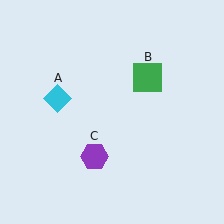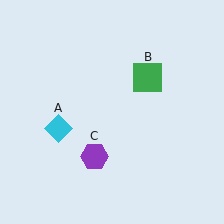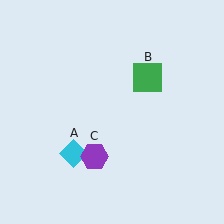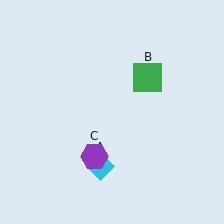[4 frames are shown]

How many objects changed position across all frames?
1 object changed position: cyan diamond (object A).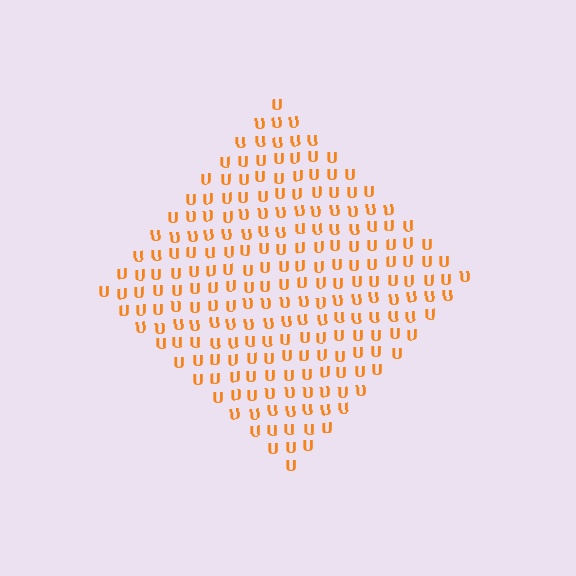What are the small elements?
The small elements are letter U's.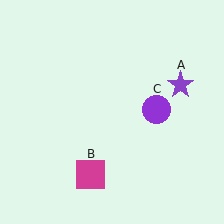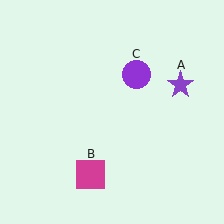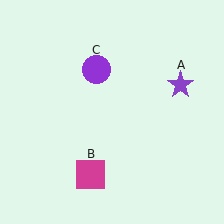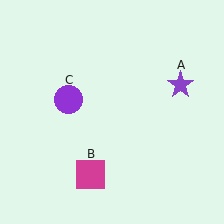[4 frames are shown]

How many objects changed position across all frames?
1 object changed position: purple circle (object C).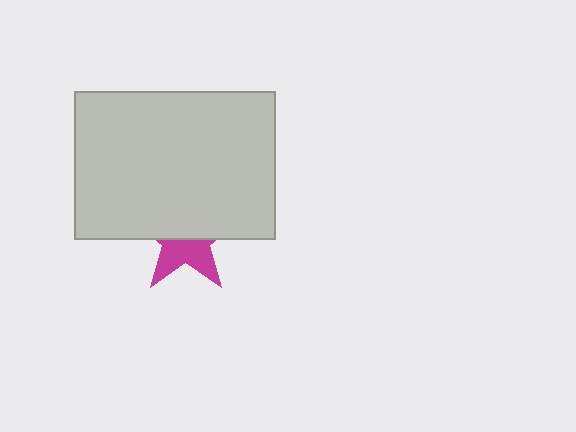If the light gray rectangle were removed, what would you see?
You would see the complete magenta star.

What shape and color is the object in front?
The object in front is a light gray rectangle.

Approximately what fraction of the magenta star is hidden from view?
Roughly 57% of the magenta star is hidden behind the light gray rectangle.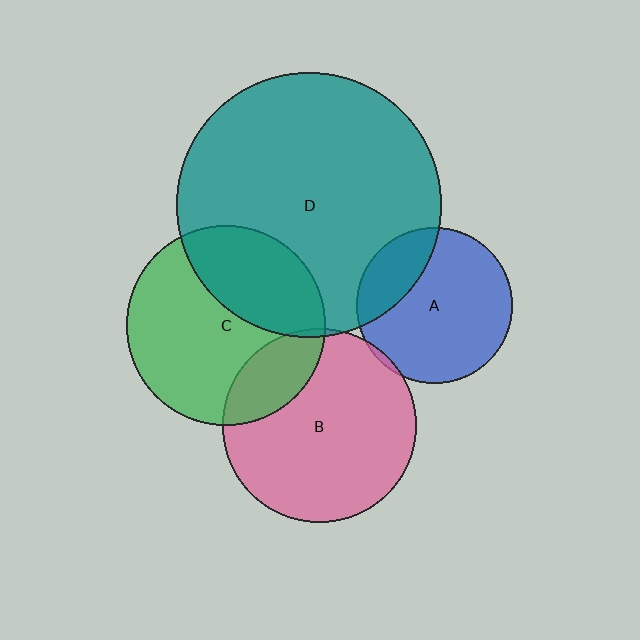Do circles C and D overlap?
Yes.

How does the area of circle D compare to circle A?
Approximately 2.9 times.